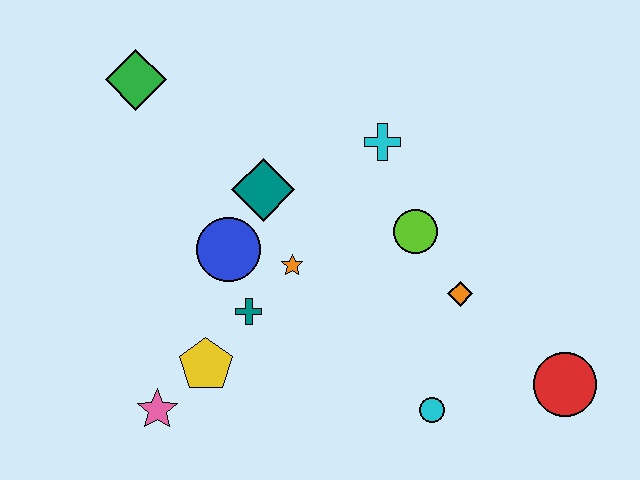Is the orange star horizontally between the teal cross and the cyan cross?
Yes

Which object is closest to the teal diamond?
The blue circle is closest to the teal diamond.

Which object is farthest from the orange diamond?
The green diamond is farthest from the orange diamond.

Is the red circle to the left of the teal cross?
No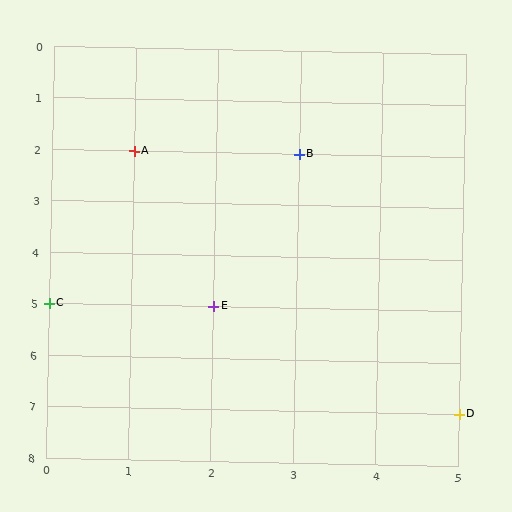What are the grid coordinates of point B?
Point B is at grid coordinates (3, 2).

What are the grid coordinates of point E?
Point E is at grid coordinates (2, 5).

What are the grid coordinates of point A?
Point A is at grid coordinates (1, 2).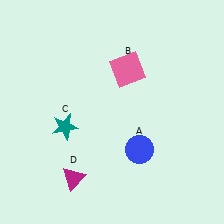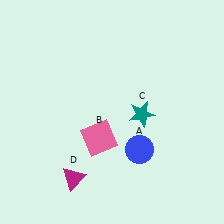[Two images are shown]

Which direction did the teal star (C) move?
The teal star (C) moved right.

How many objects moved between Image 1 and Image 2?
2 objects moved between the two images.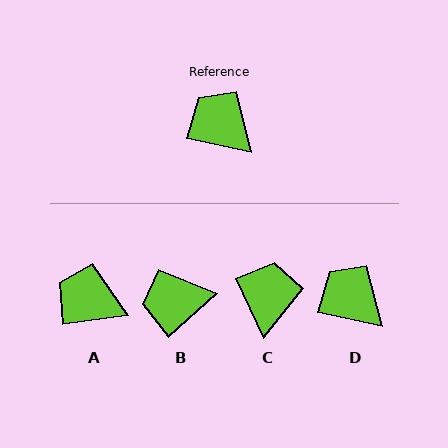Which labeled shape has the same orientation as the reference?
D.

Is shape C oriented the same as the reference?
No, it is off by about 52 degrees.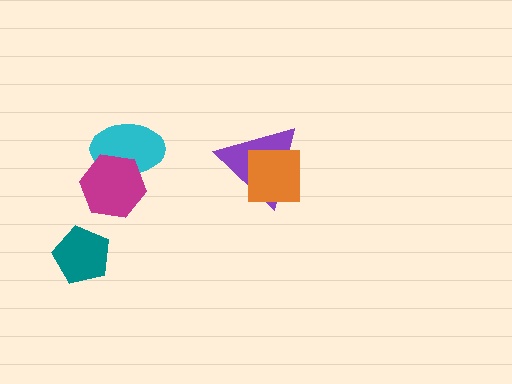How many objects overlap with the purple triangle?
1 object overlaps with the purple triangle.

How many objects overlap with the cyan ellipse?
1 object overlaps with the cyan ellipse.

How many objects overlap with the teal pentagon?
0 objects overlap with the teal pentagon.